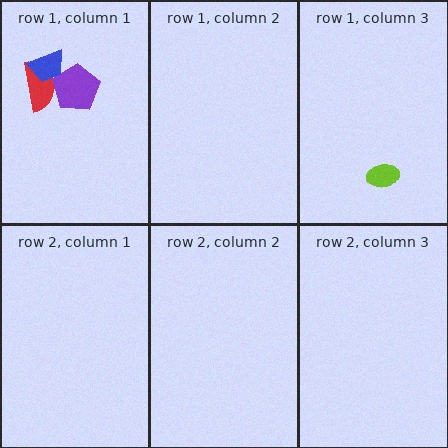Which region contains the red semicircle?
The row 1, column 1 region.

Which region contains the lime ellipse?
The row 1, column 3 region.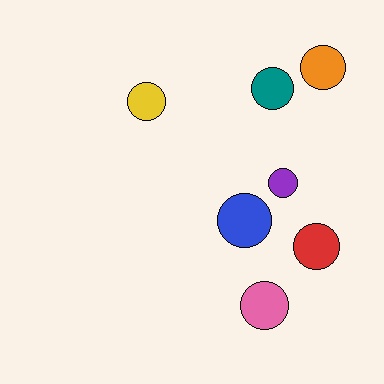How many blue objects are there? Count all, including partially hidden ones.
There is 1 blue object.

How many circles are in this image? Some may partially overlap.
There are 7 circles.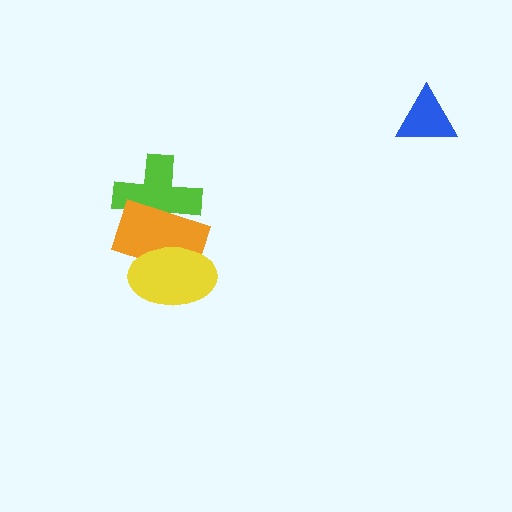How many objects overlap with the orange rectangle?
2 objects overlap with the orange rectangle.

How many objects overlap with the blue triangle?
0 objects overlap with the blue triangle.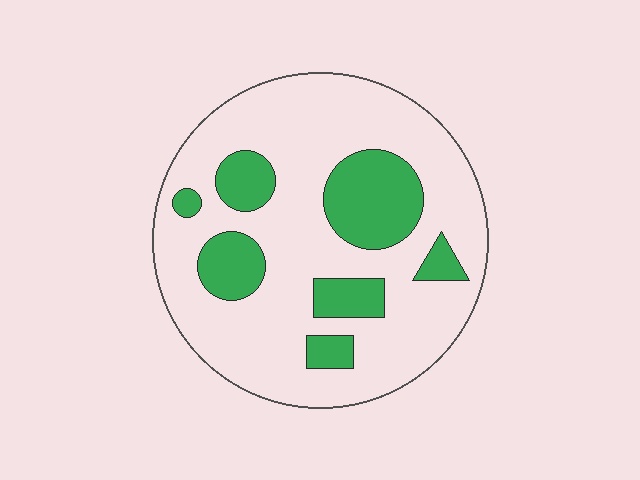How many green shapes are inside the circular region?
7.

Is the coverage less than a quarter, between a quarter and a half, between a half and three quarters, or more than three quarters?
Less than a quarter.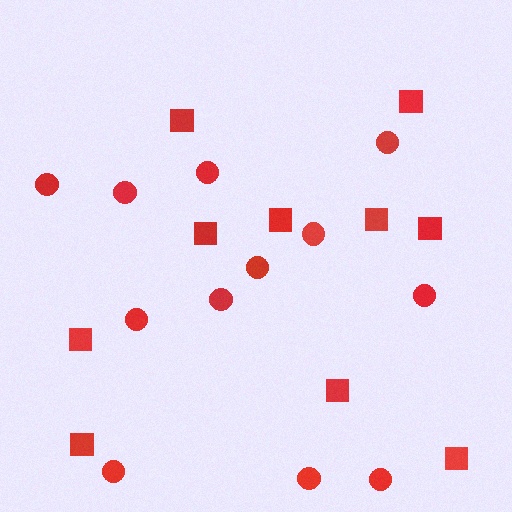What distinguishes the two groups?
There are 2 groups: one group of squares (10) and one group of circles (12).